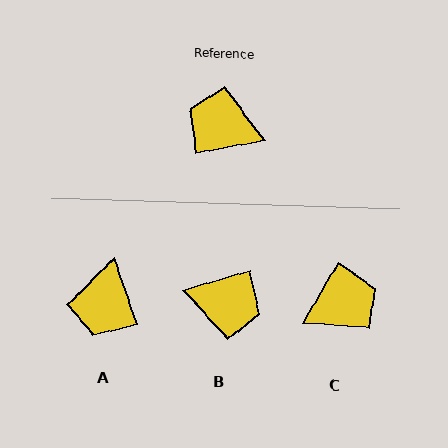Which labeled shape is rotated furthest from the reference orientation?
B, about 174 degrees away.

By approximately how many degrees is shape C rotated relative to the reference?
Approximately 131 degrees clockwise.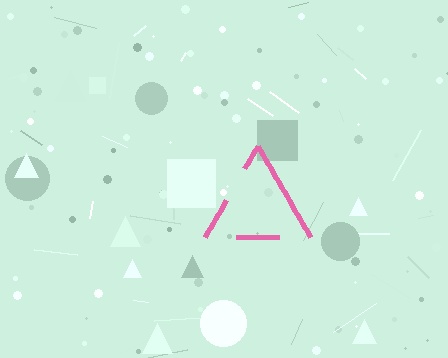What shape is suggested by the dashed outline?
The dashed outline suggests a triangle.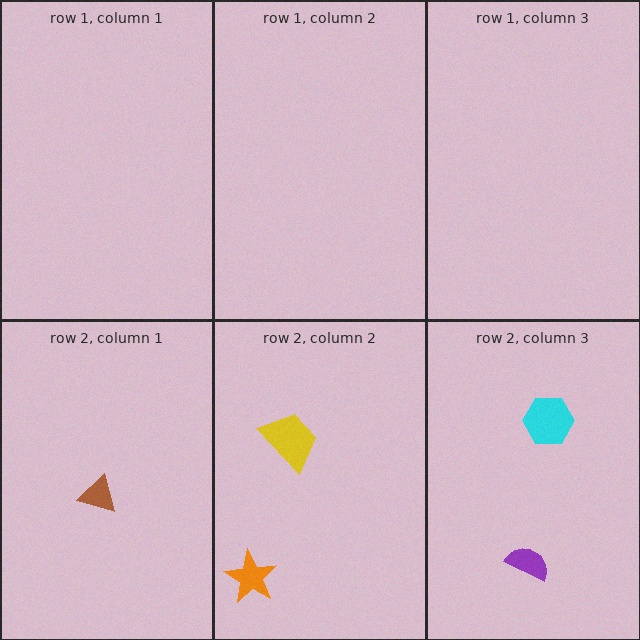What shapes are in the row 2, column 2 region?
The orange star, the yellow trapezoid.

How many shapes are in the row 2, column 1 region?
1.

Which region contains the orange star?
The row 2, column 2 region.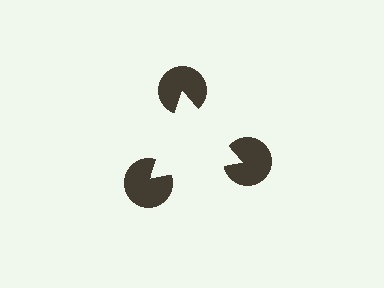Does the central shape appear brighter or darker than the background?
It typically appears slightly brighter than the background, even though no actual brightness change is drawn.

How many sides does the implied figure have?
3 sides.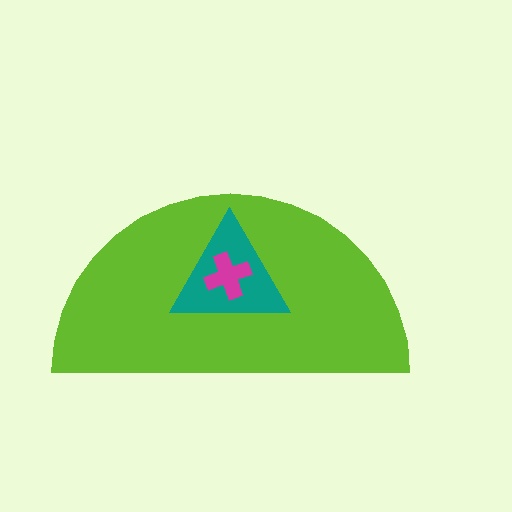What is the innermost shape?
The magenta cross.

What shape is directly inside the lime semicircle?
The teal triangle.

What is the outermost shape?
The lime semicircle.